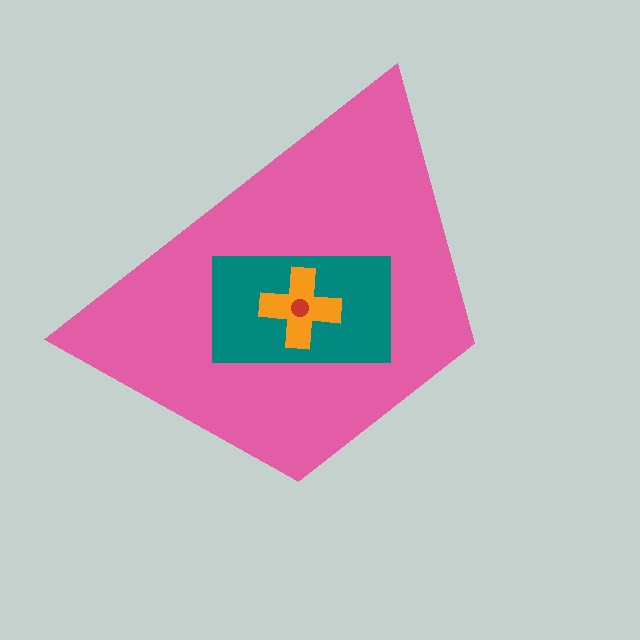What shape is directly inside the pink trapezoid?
The teal rectangle.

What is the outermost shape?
The pink trapezoid.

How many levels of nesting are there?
4.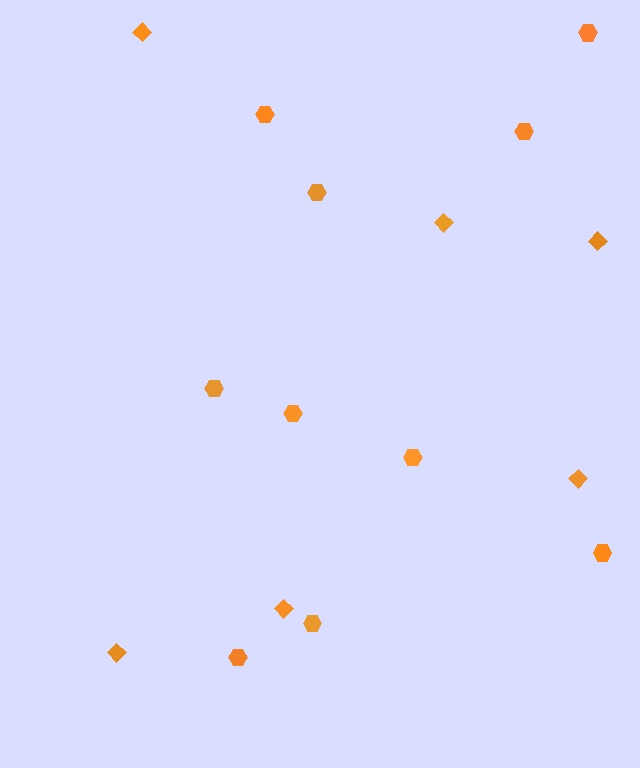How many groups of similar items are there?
There are 2 groups: one group of diamonds (6) and one group of hexagons (10).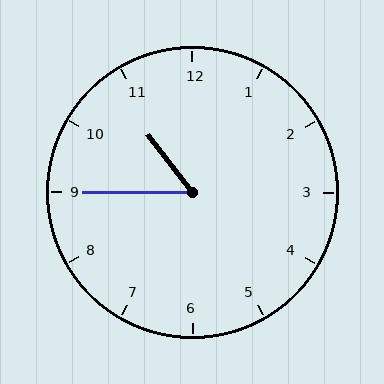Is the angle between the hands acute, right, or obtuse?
It is acute.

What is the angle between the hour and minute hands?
Approximately 52 degrees.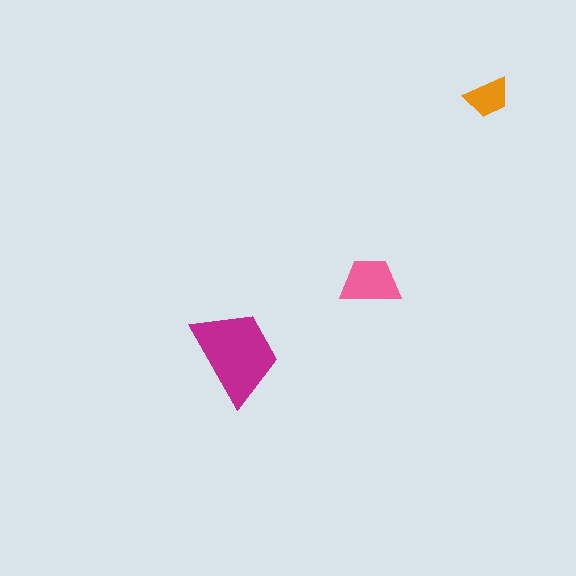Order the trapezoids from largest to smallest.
the magenta one, the pink one, the orange one.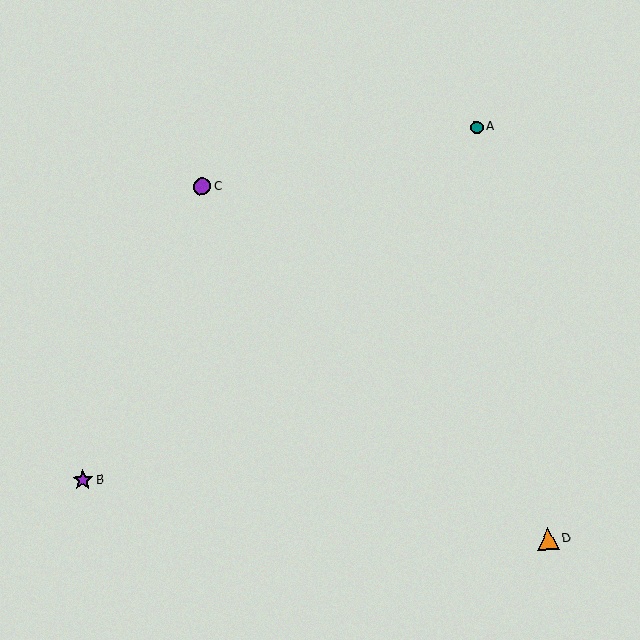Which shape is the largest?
The orange triangle (labeled D) is the largest.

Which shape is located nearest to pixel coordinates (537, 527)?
The orange triangle (labeled D) at (548, 539) is nearest to that location.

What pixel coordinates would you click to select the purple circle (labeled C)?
Click at (202, 186) to select the purple circle C.